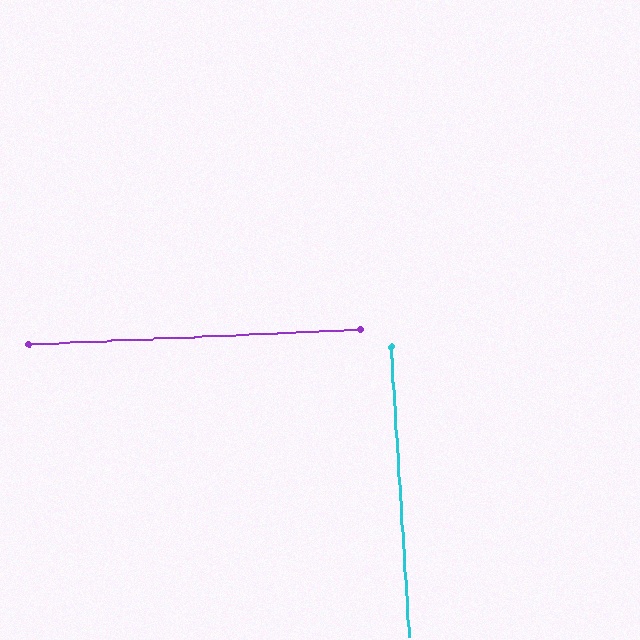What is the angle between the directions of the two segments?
Approximately 89 degrees.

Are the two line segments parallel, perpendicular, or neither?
Perpendicular — they meet at approximately 89°.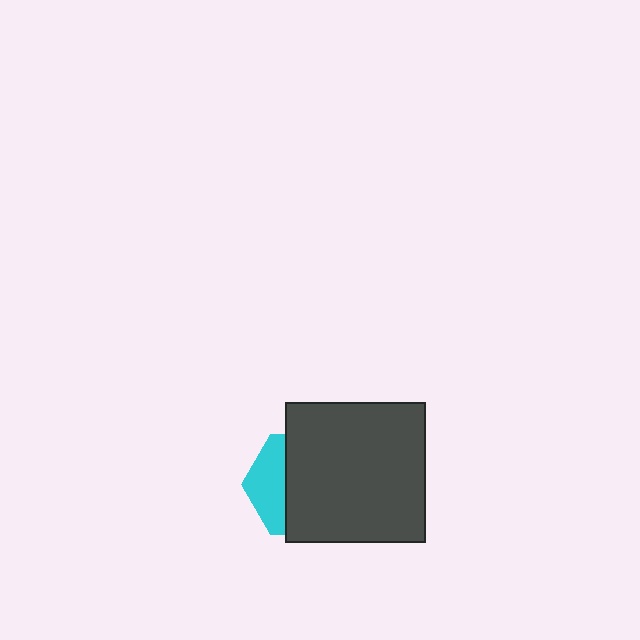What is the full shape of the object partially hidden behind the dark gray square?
The partially hidden object is a cyan hexagon.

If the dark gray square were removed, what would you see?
You would see the complete cyan hexagon.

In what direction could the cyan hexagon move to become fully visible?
The cyan hexagon could move left. That would shift it out from behind the dark gray square entirely.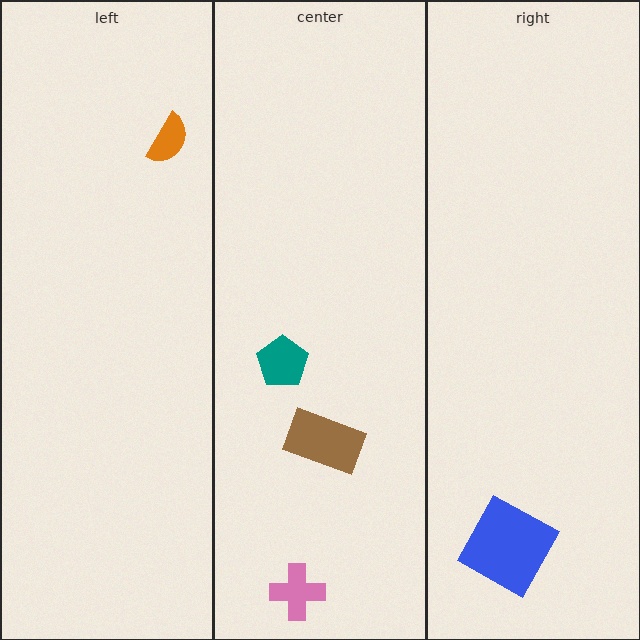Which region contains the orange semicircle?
The left region.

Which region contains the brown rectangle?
The center region.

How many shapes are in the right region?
1.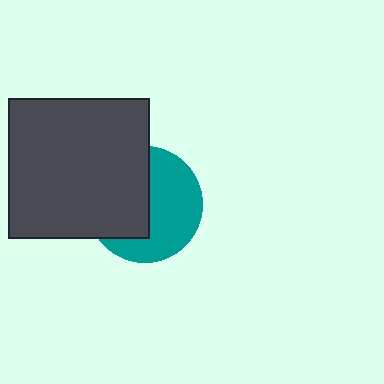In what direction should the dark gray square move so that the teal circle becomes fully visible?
The dark gray square should move left. That is the shortest direction to clear the overlap and leave the teal circle fully visible.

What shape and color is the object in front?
The object in front is a dark gray square.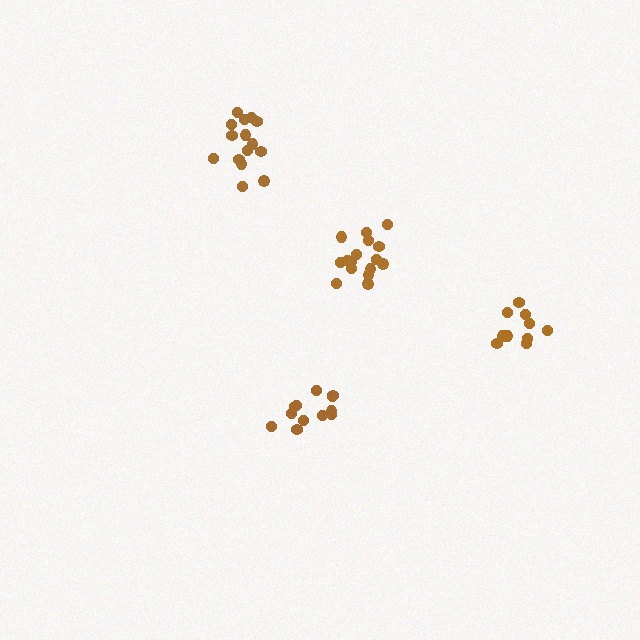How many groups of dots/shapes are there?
There are 4 groups.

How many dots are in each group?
Group 1: 15 dots, Group 2: 10 dots, Group 3: 12 dots, Group 4: 16 dots (53 total).